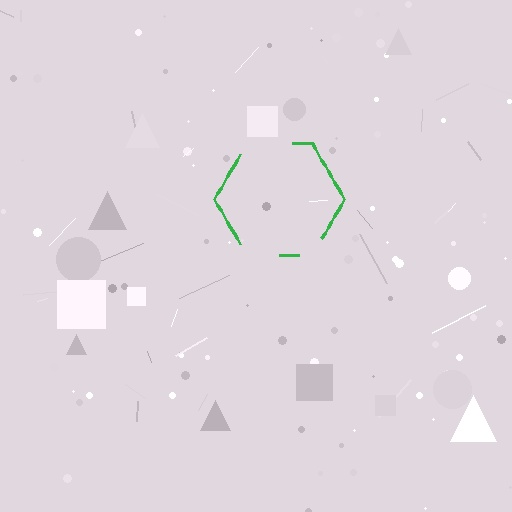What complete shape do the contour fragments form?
The contour fragments form a hexagon.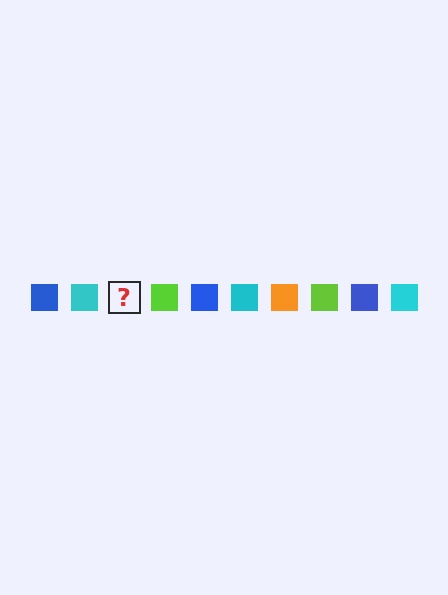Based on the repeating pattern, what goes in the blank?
The blank should be an orange square.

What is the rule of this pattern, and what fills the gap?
The rule is that the pattern cycles through blue, cyan, orange, lime squares. The gap should be filled with an orange square.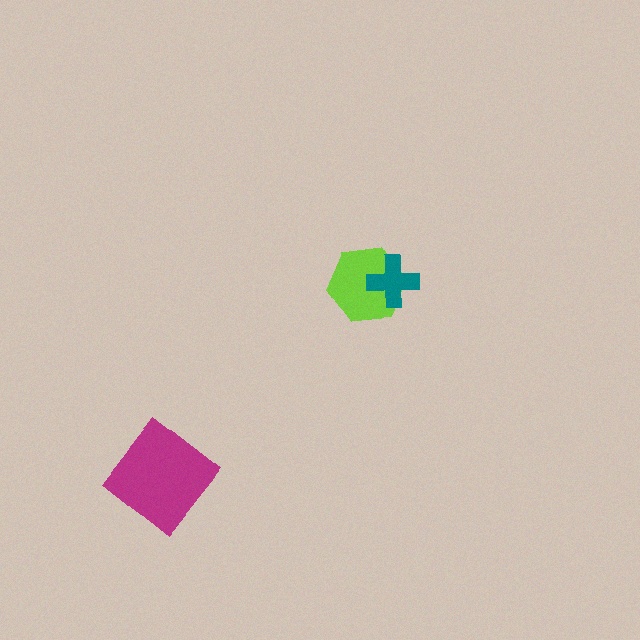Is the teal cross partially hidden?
No, no other shape covers it.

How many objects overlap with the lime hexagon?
1 object overlaps with the lime hexagon.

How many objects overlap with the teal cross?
1 object overlaps with the teal cross.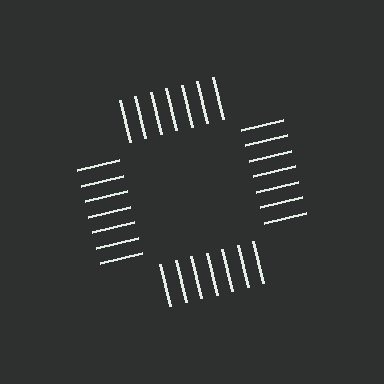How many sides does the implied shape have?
4 sides — the line-ends trace a square.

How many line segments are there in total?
28 — 7 along each of the 4 edges.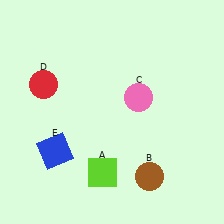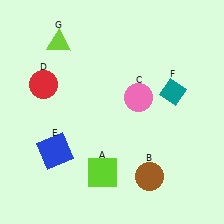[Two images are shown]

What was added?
A teal diamond (F), a lime triangle (G) were added in Image 2.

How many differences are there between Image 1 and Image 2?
There are 2 differences between the two images.